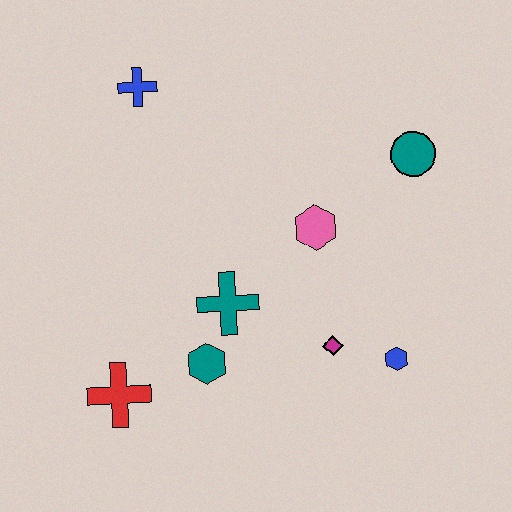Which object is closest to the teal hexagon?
The teal cross is closest to the teal hexagon.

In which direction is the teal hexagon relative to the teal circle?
The teal hexagon is to the left of the teal circle.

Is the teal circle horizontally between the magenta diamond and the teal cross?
No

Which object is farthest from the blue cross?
The blue hexagon is farthest from the blue cross.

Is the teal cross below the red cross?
No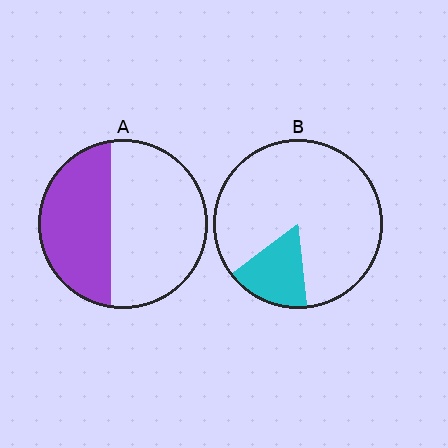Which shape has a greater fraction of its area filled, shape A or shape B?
Shape A.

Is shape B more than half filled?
No.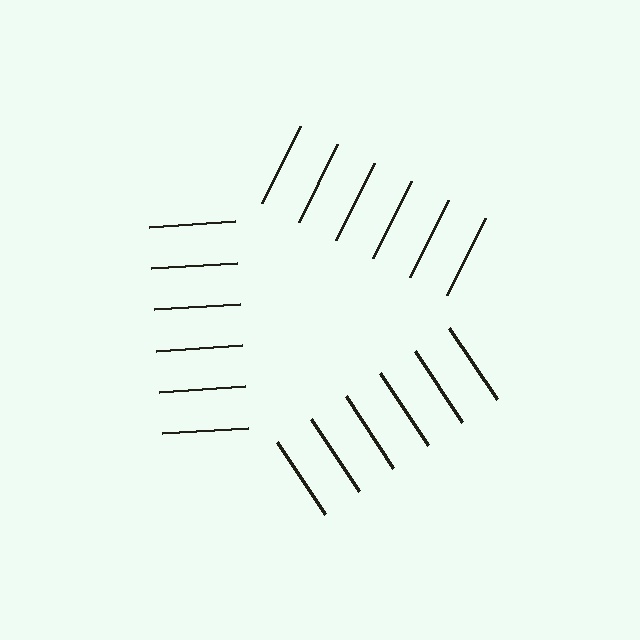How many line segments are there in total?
18 — 6 along each of the 3 edges.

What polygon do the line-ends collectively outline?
An illusory triangle — the line segments terminate on its edges but no continuous stroke is drawn.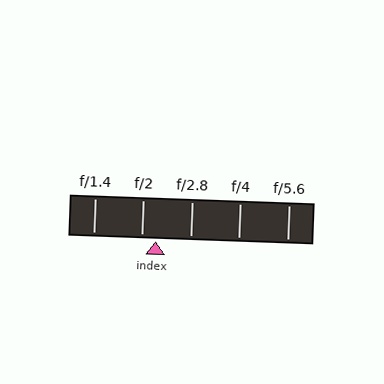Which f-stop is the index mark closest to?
The index mark is closest to f/2.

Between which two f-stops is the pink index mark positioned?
The index mark is between f/2 and f/2.8.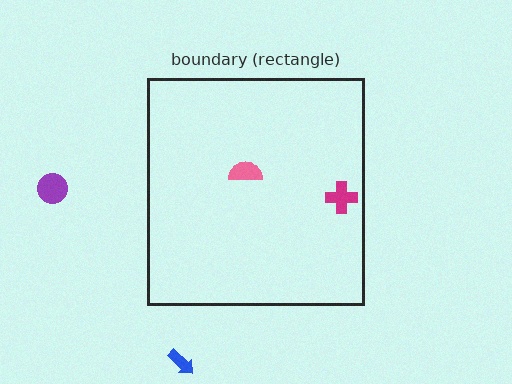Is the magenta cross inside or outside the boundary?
Inside.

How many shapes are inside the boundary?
2 inside, 2 outside.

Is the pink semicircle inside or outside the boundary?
Inside.